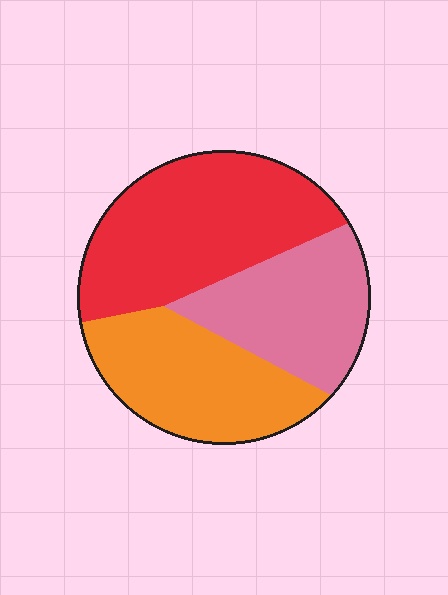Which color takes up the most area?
Red, at roughly 40%.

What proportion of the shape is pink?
Pink covers 28% of the shape.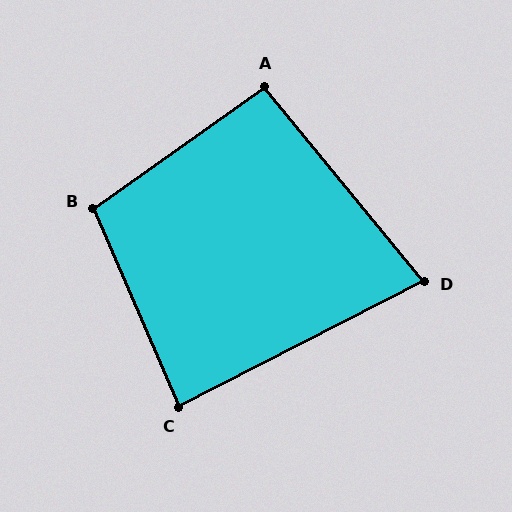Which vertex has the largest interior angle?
B, at approximately 102 degrees.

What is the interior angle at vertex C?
Approximately 86 degrees (approximately right).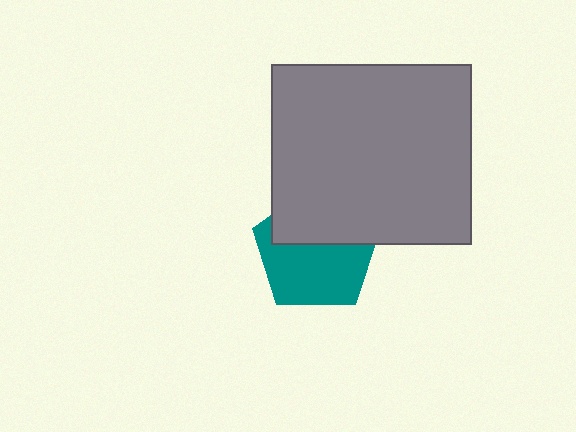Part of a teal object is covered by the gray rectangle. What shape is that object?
It is a pentagon.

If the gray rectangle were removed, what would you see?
You would see the complete teal pentagon.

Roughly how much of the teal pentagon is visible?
About half of it is visible (roughly 58%).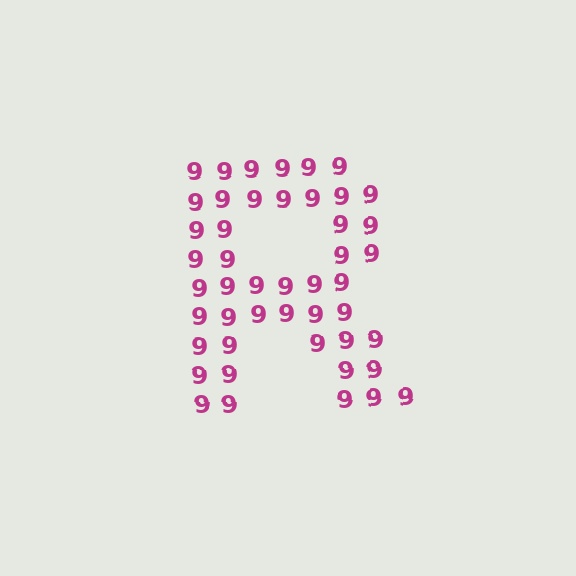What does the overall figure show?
The overall figure shows the letter R.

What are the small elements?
The small elements are digit 9's.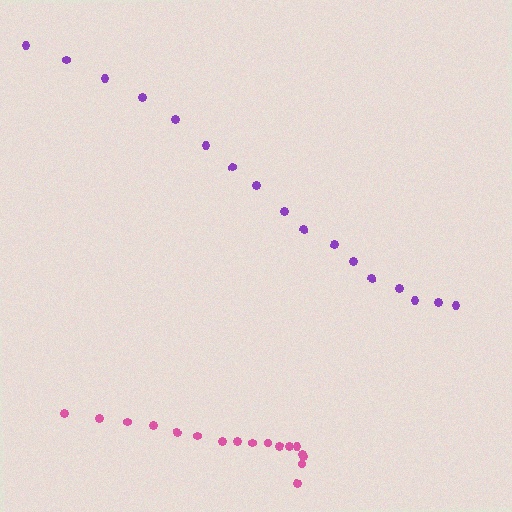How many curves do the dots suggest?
There are 2 distinct paths.